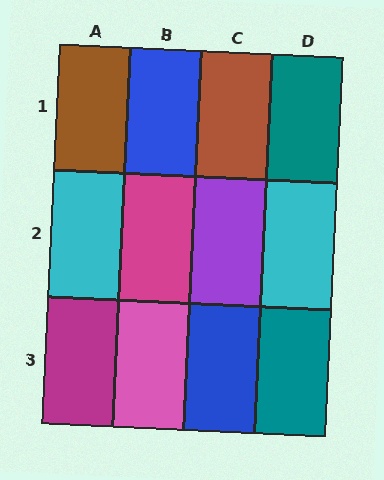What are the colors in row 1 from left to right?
Brown, blue, brown, teal.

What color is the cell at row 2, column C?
Purple.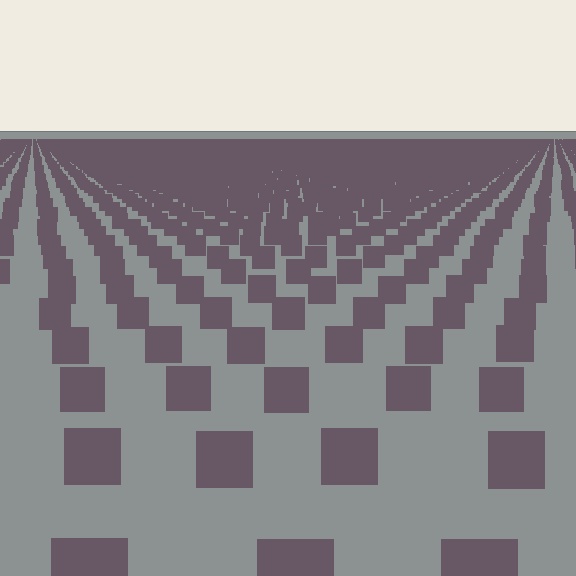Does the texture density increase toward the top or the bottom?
Density increases toward the top.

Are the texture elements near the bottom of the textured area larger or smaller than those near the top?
Larger. Near the bottom, elements are closer to the viewer and appear at a bigger on-screen size.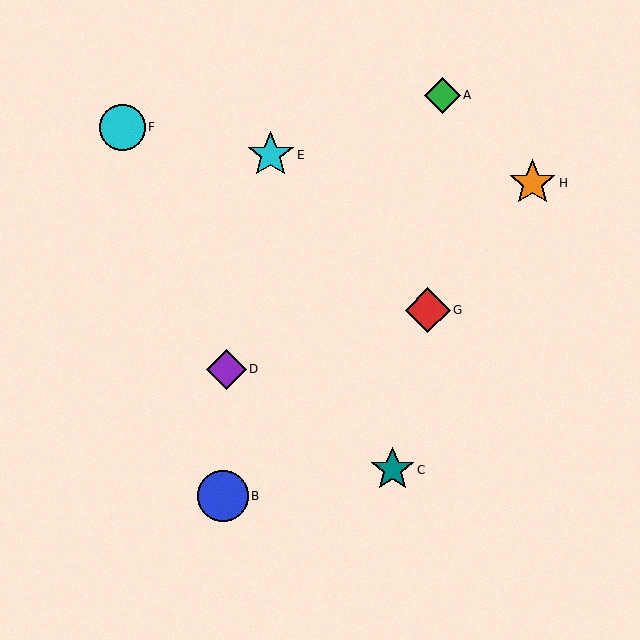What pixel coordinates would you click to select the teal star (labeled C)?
Click at (392, 470) to select the teal star C.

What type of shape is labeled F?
Shape F is a cyan circle.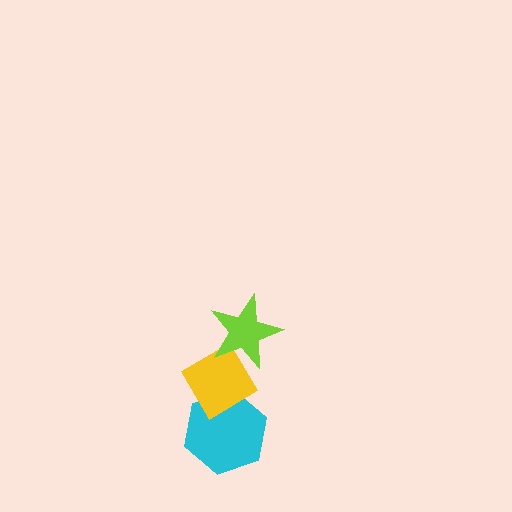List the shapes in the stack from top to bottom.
From top to bottom: the lime star, the yellow diamond, the cyan hexagon.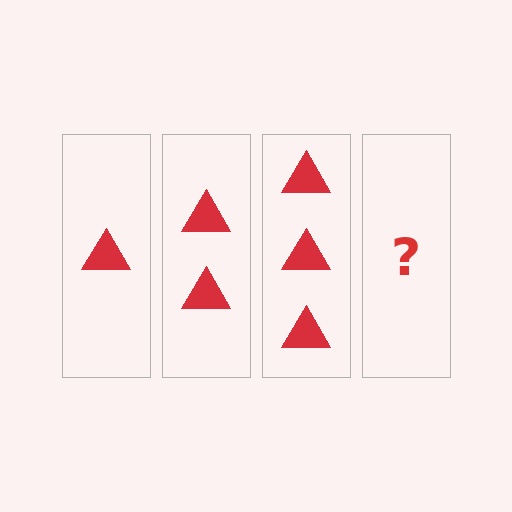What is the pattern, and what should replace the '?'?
The pattern is that each step adds one more triangle. The '?' should be 4 triangles.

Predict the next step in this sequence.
The next step is 4 triangles.